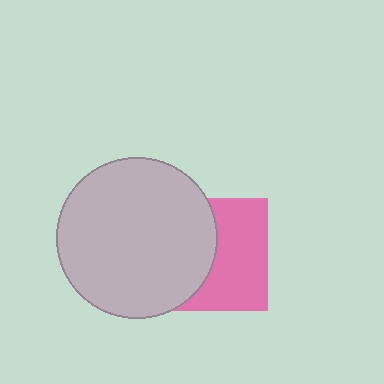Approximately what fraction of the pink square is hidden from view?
Roughly 47% of the pink square is hidden behind the light gray circle.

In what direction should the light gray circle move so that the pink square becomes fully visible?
The light gray circle should move left. That is the shortest direction to clear the overlap and leave the pink square fully visible.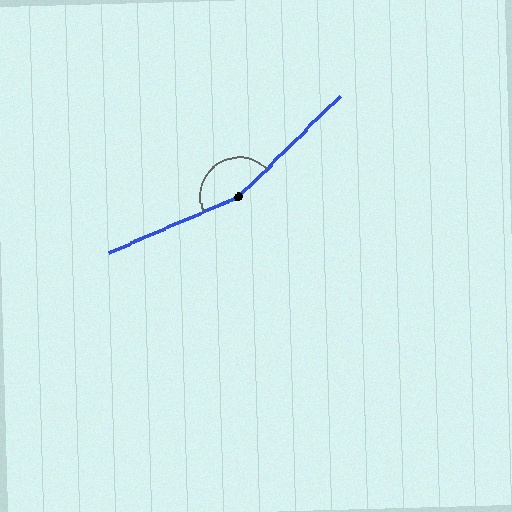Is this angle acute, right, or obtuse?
It is obtuse.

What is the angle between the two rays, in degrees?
Approximately 159 degrees.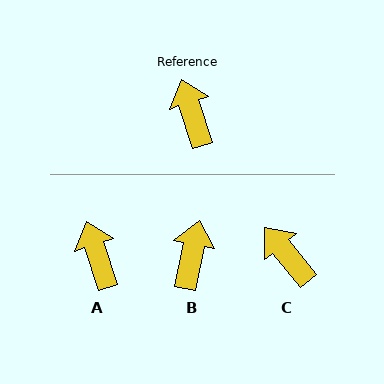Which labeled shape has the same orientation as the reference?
A.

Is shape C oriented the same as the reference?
No, it is off by about 22 degrees.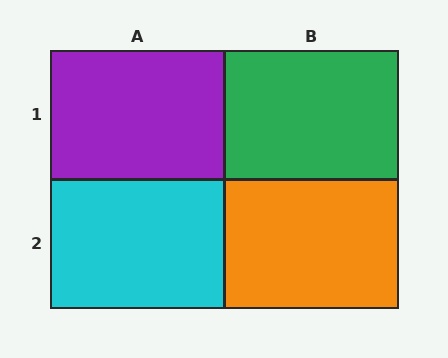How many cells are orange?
1 cell is orange.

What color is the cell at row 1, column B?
Green.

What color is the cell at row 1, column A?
Purple.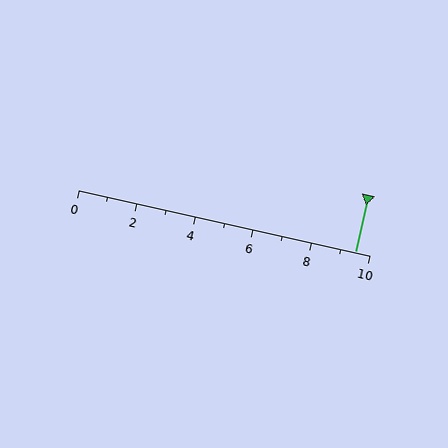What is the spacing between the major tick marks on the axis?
The major ticks are spaced 2 apart.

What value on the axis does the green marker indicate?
The marker indicates approximately 9.5.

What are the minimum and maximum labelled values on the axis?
The axis runs from 0 to 10.